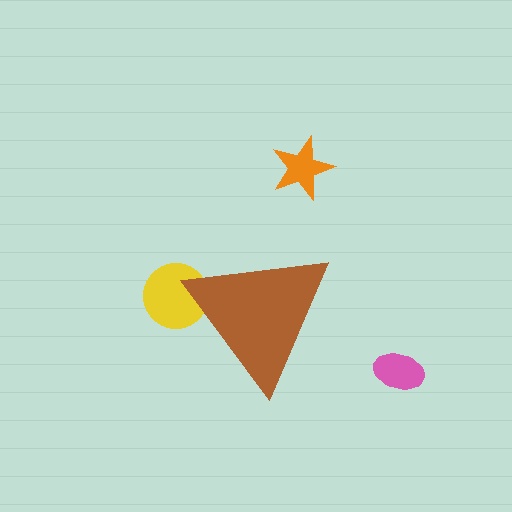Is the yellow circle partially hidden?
Yes, the yellow circle is partially hidden behind the brown triangle.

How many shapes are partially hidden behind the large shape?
1 shape is partially hidden.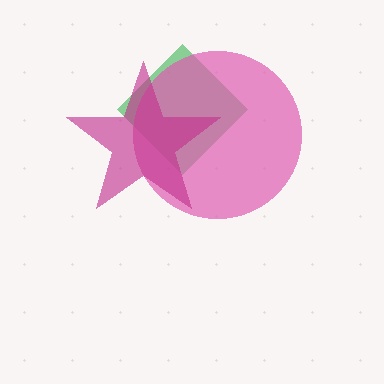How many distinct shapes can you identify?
There are 3 distinct shapes: a green diamond, a pink circle, a magenta star.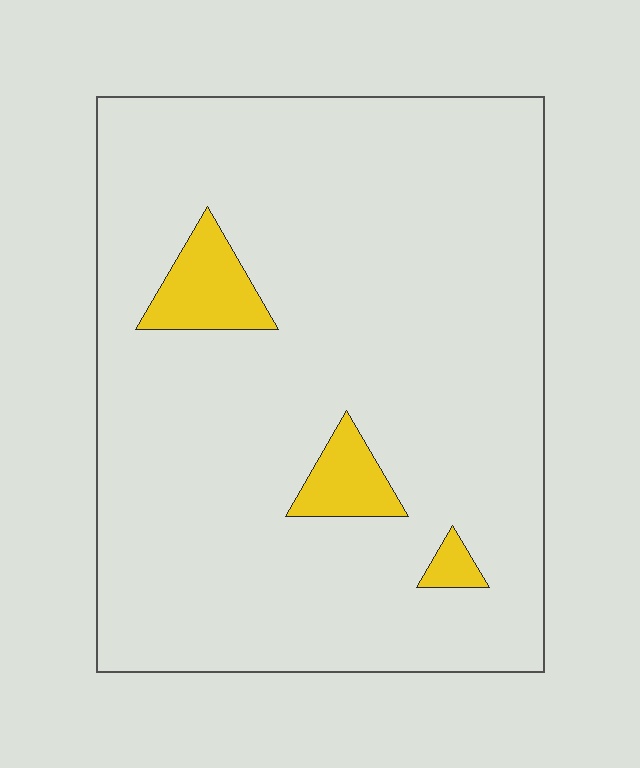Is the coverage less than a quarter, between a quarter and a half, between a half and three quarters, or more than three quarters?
Less than a quarter.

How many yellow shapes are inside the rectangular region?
3.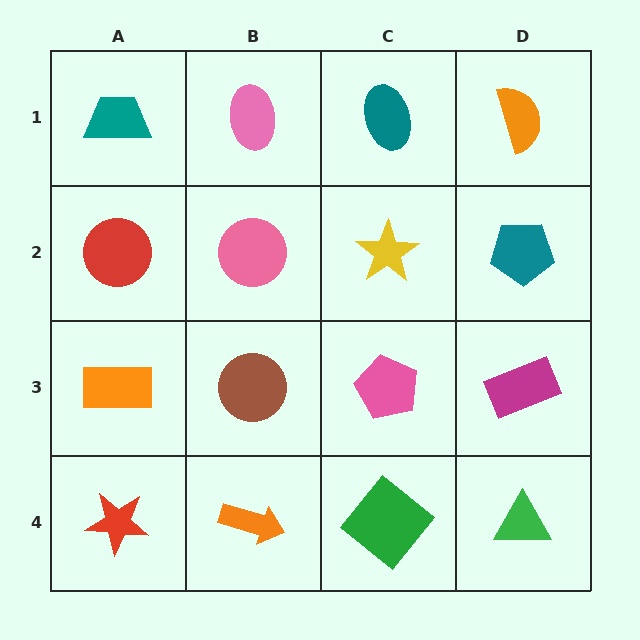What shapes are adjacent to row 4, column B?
A brown circle (row 3, column B), a red star (row 4, column A), a green diamond (row 4, column C).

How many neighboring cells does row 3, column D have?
3.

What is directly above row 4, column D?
A magenta rectangle.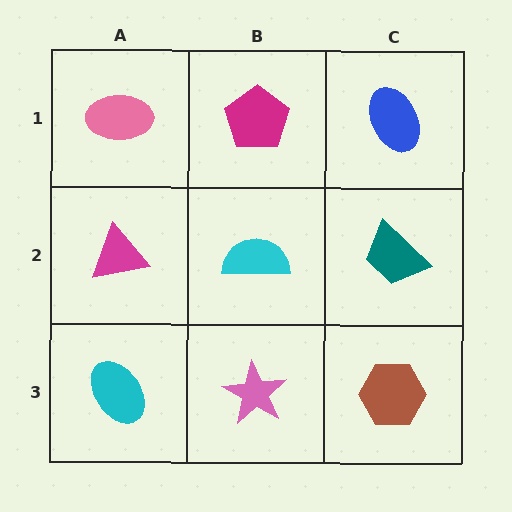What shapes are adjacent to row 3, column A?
A magenta triangle (row 2, column A), a pink star (row 3, column B).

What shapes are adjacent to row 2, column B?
A magenta pentagon (row 1, column B), a pink star (row 3, column B), a magenta triangle (row 2, column A), a teal trapezoid (row 2, column C).